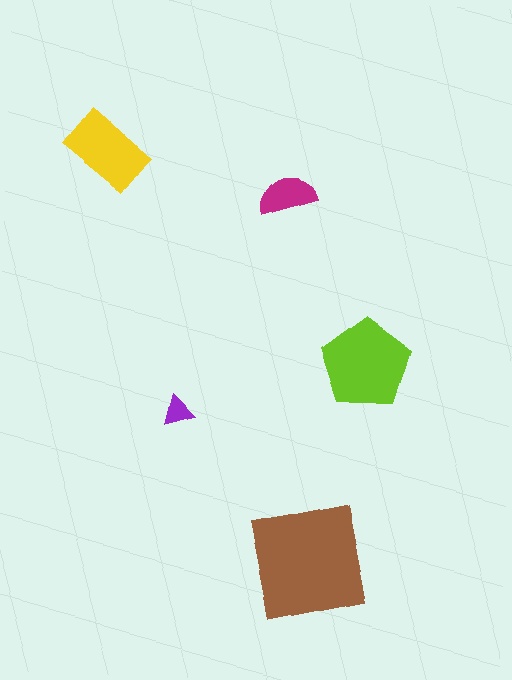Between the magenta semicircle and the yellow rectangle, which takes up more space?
The yellow rectangle.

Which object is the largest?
The brown square.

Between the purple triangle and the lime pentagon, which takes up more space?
The lime pentagon.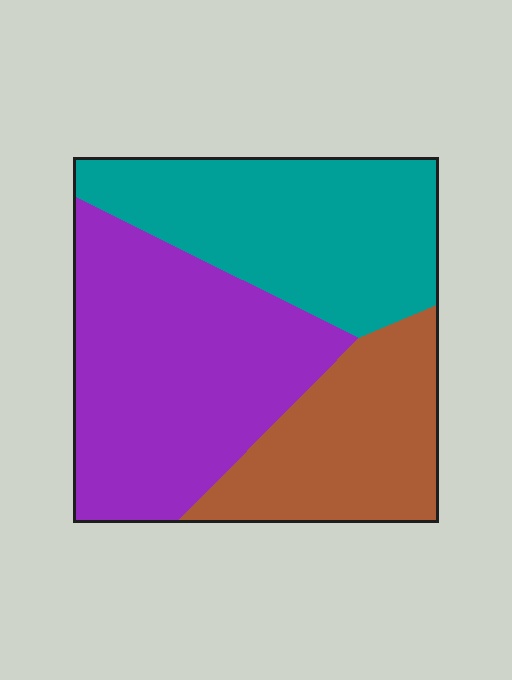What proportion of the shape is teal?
Teal takes up about one third (1/3) of the shape.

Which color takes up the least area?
Brown, at roughly 25%.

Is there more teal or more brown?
Teal.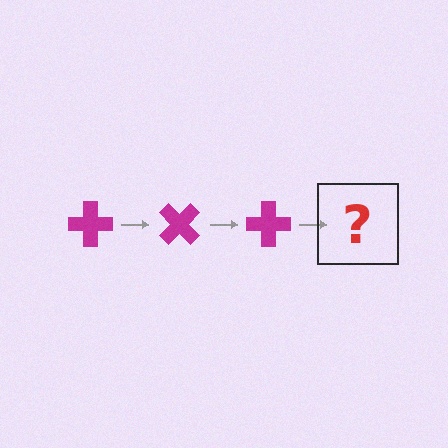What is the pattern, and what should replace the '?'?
The pattern is that the cross rotates 45 degrees each step. The '?' should be a magenta cross rotated 135 degrees.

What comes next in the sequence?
The next element should be a magenta cross rotated 135 degrees.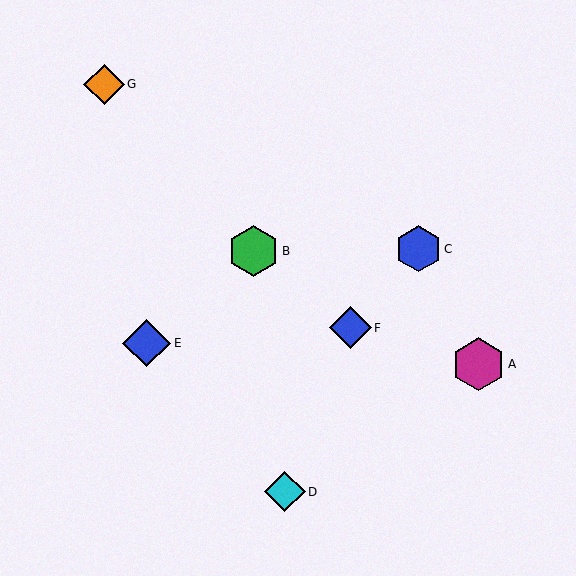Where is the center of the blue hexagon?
The center of the blue hexagon is at (418, 249).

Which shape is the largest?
The magenta hexagon (labeled A) is the largest.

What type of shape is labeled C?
Shape C is a blue hexagon.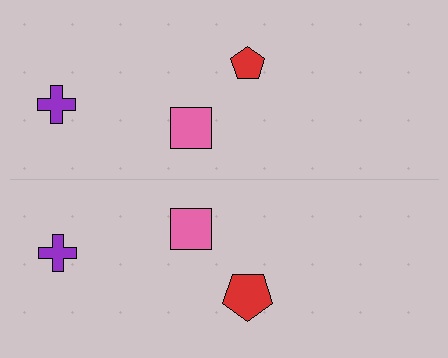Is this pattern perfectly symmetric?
No, the pattern is not perfectly symmetric. The red pentagon on the bottom side has a different size than its mirror counterpart.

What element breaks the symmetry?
The red pentagon on the bottom side has a different size than its mirror counterpart.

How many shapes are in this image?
There are 6 shapes in this image.